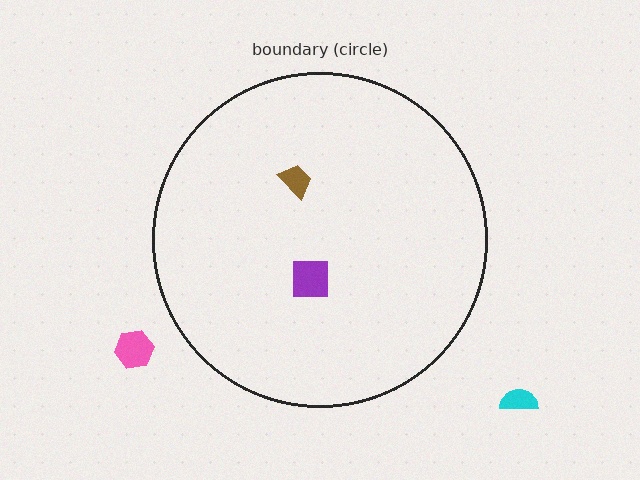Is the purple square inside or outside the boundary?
Inside.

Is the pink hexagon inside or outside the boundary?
Outside.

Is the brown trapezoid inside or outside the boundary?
Inside.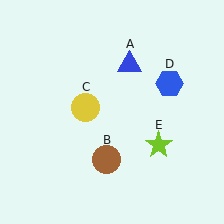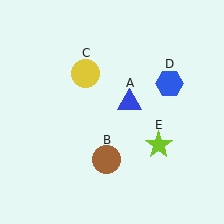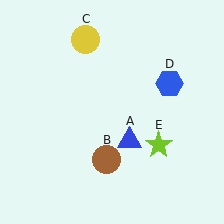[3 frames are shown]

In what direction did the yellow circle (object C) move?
The yellow circle (object C) moved up.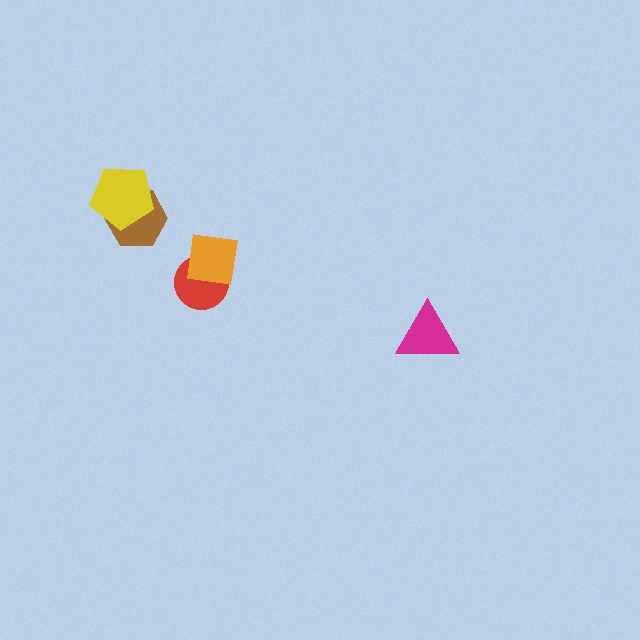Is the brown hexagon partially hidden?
Yes, it is partially covered by another shape.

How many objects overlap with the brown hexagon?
1 object overlaps with the brown hexagon.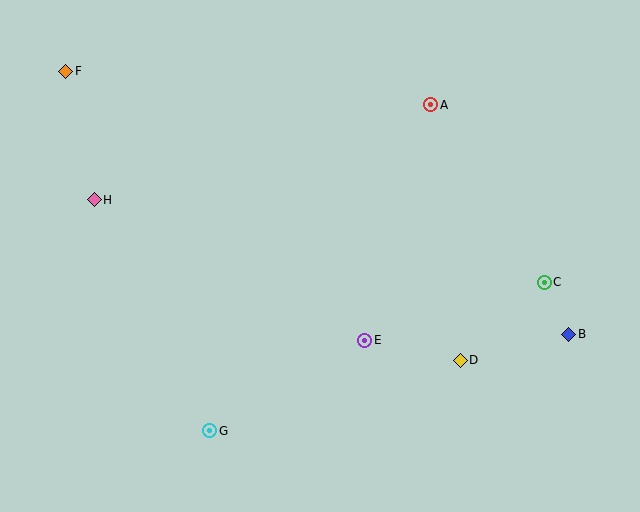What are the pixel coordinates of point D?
Point D is at (460, 360).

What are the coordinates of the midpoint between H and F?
The midpoint between H and F is at (80, 136).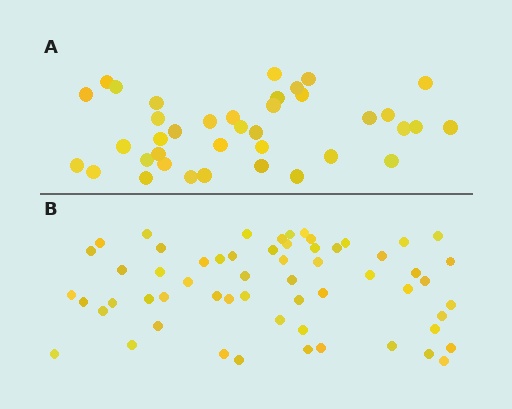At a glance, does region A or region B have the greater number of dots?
Region B (the bottom region) has more dots.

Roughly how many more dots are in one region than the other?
Region B has approximately 20 more dots than region A.